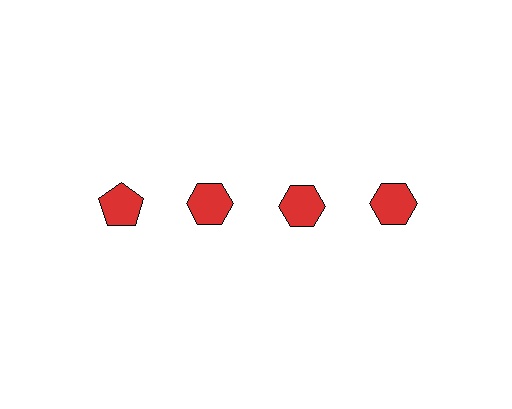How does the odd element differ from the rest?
It has a different shape: pentagon instead of hexagon.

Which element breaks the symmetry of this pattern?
The red pentagon in the top row, leftmost column breaks the symmetry. All other shapes are red hexagons.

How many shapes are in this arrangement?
There are 4 shapes arranged in a grid pattern.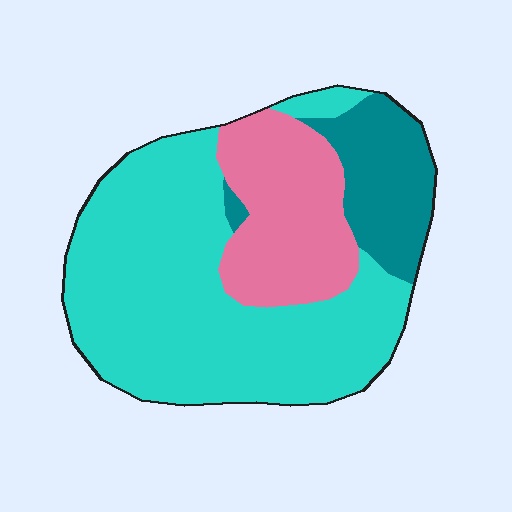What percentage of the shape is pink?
Pink covers around 25% of the shape.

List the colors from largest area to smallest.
From largest to smallest: cyan, pink, teal.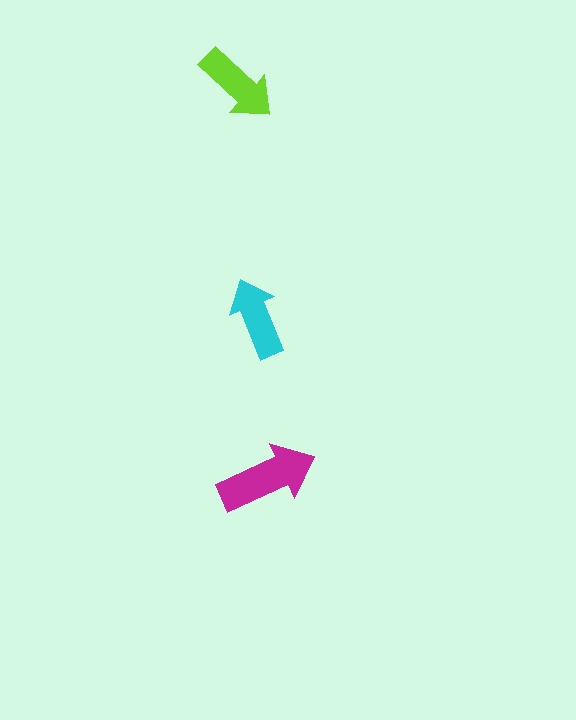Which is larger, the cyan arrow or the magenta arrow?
The magenta one.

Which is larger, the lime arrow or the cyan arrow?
The lime one.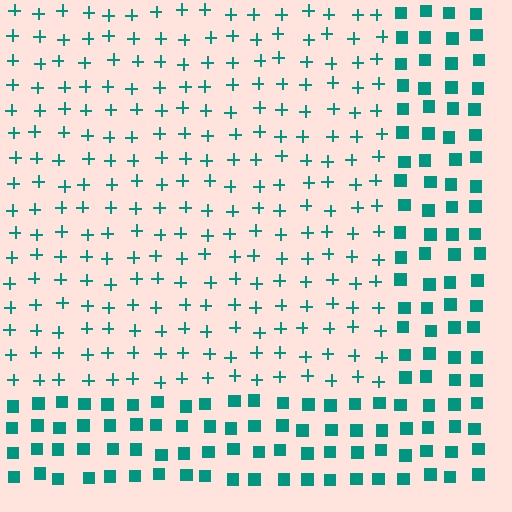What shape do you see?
I see a rectangle.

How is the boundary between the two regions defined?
The boundary is defined by a change in element shape: plus signs inside vs. squares outside. All elements share the same color and spacing.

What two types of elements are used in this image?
The image uses plus signs inside the rectangle region and squares outside it.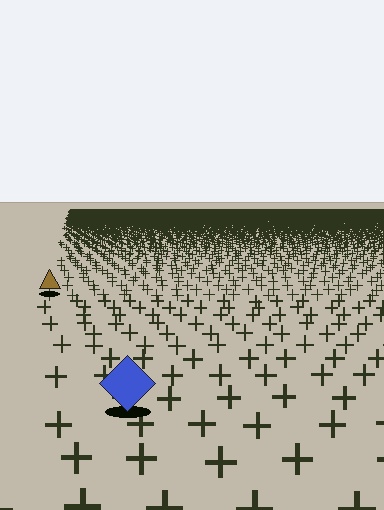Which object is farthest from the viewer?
The brown triangle is farthest from the viewer. It appears smaller and the ground texture around it is denser.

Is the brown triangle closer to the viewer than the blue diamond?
No. The blue diamond is closer — you can tell from the texture gradient: the ground texture is coarser near it.